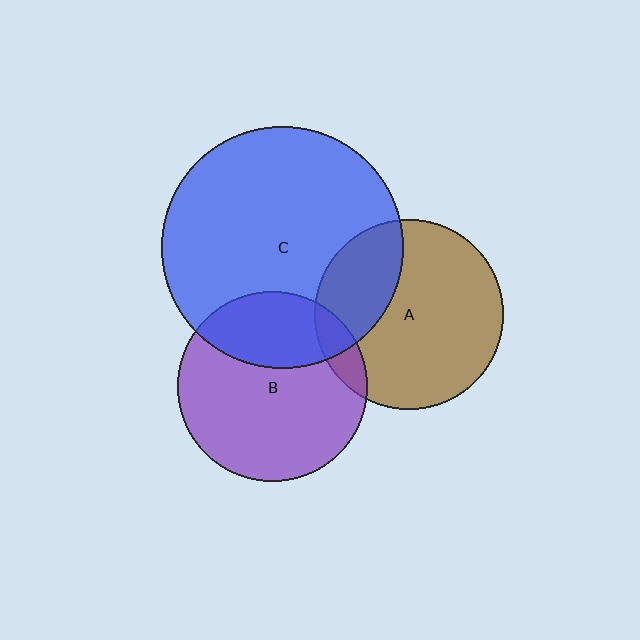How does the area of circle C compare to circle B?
Approximately 1.6 times.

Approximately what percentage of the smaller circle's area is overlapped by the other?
Approximately 30%.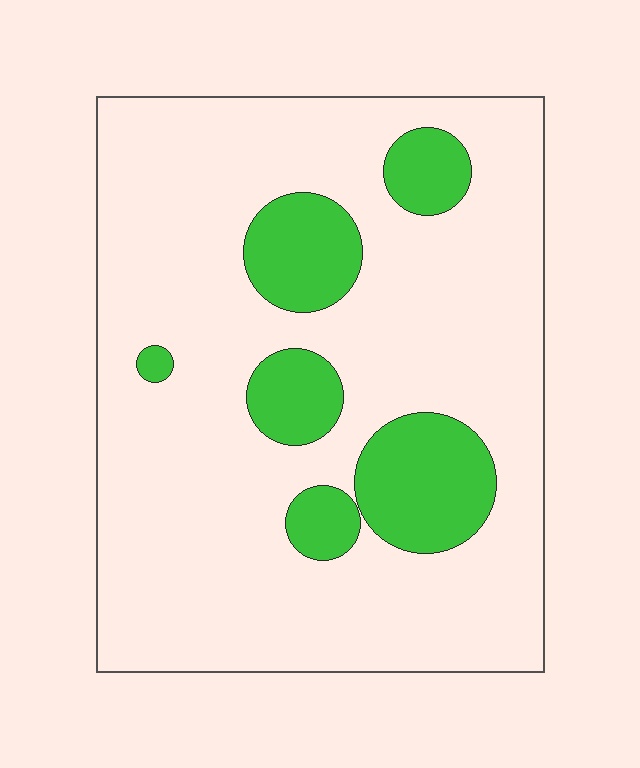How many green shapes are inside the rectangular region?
6.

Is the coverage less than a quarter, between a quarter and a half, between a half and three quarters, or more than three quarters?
Less than a quarter.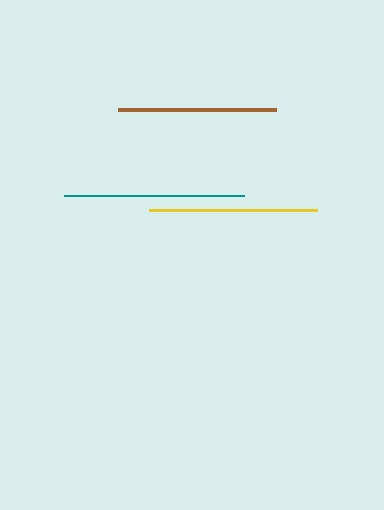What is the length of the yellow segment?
The yellow segment is approximately 168 pixels long.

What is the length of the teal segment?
The teal segment is approximately 180 pixels long.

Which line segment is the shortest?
The brown line is the shortest at approximately 158 pixels.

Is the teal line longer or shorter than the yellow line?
The teal line is longer than the yellow line.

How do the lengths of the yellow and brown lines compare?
The yellow and brown lines are approximately the same length.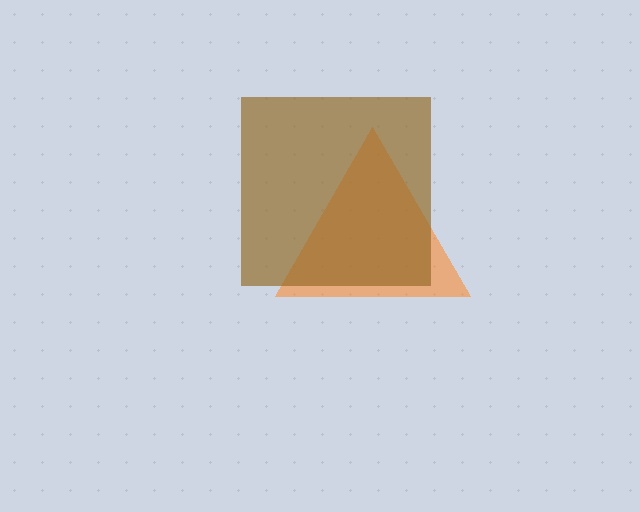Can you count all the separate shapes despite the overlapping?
Yes, there are 2 separate shapes.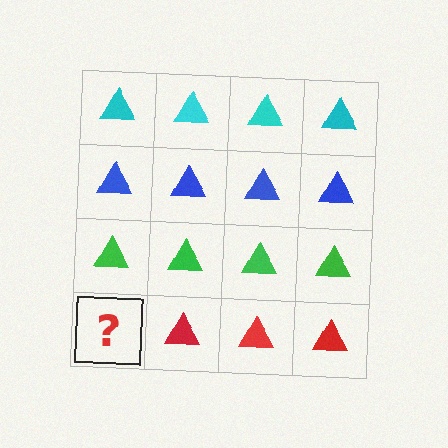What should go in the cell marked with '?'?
The missing cell should contain a red triangle.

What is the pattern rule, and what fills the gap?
The rule is that each row has a consistent color. The gap should be filled with a red triangle.